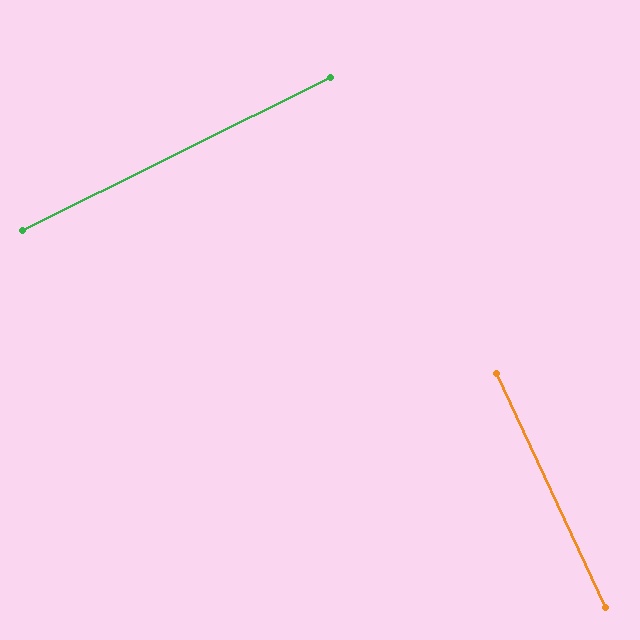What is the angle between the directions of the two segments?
Approximately 89 degrees.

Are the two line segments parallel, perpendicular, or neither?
Perpendicular — they meet at approximately 89°.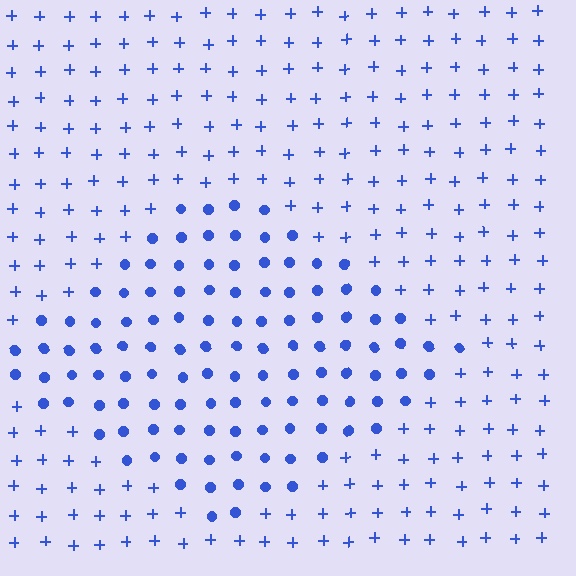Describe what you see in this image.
The image is filled with small blue elements arranged in a uniform grid. A diamond-shaped region contains circles, while the surrounding area contains plus signs. The boundary is defined purely by the change in element shape.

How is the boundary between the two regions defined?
The boundary is defined by a change in element shape: circles inside vs. plus signs outside. All elements share the same color and spacing.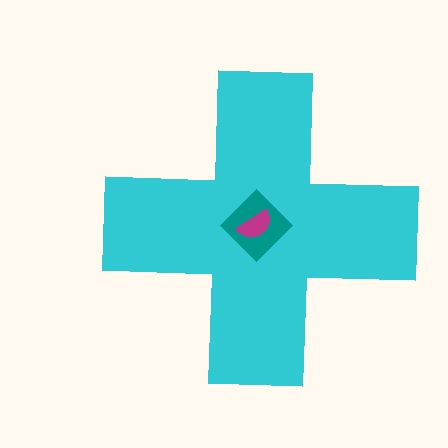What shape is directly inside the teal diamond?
The magenta semicircle.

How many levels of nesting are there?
3.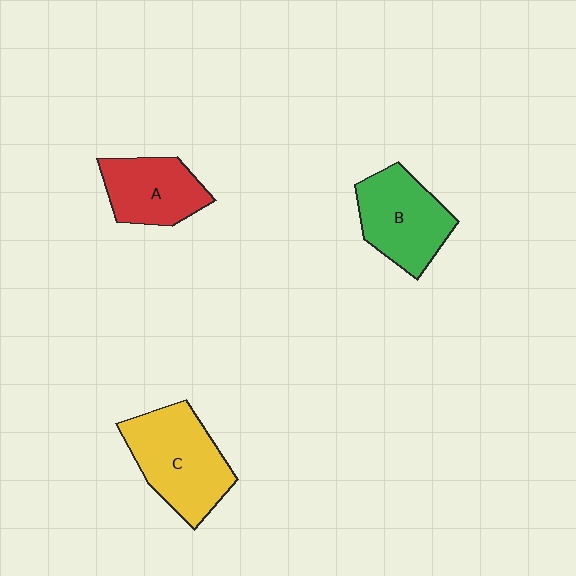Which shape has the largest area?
Shape C (yellow).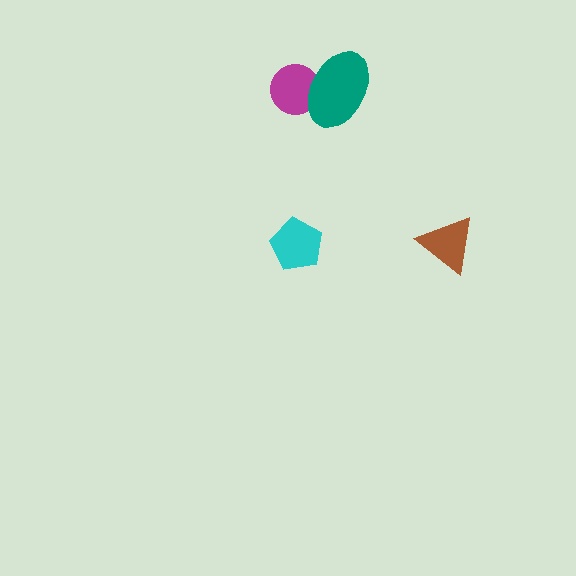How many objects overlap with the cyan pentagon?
0 objects overlap with the cyan pentagon.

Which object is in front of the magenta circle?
The teal ellipse is in front of the magenta circle.